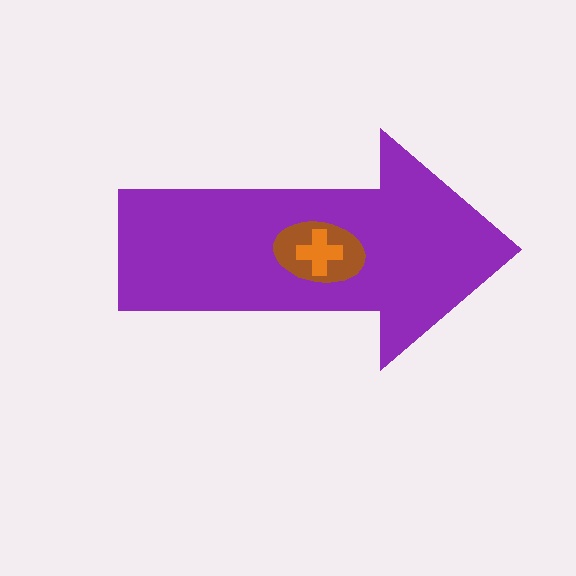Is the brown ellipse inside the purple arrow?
Yes.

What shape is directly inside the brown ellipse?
The orange cross.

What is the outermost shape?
The purple arrow.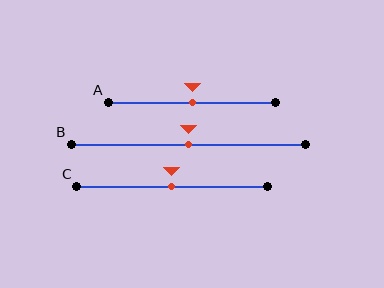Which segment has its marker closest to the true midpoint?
Segment A has its marker closest to the true midpoint.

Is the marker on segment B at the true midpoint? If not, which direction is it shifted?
Yes, the marker on segment B is at the true midpoint.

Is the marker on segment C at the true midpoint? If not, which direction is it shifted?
Yes, the marker on segment C is at the true midpoint.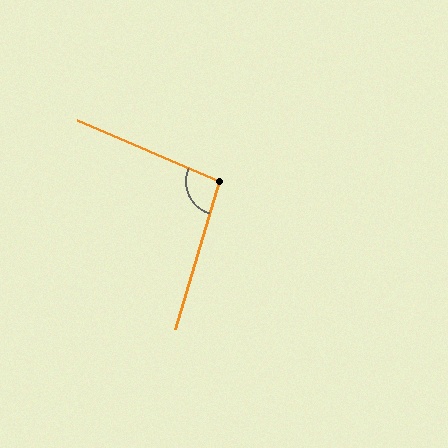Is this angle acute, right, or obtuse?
It is obtuse.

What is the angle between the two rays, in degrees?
Approximately 97 degrees.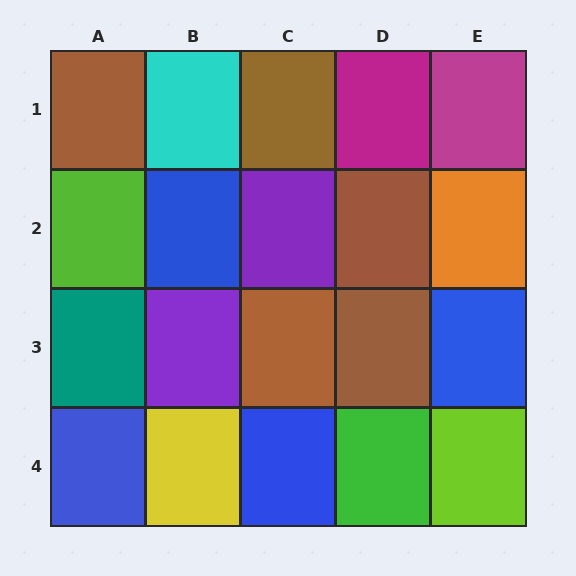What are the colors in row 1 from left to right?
Brown, cyan, brown, magenta, magenta.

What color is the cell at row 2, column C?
Purple.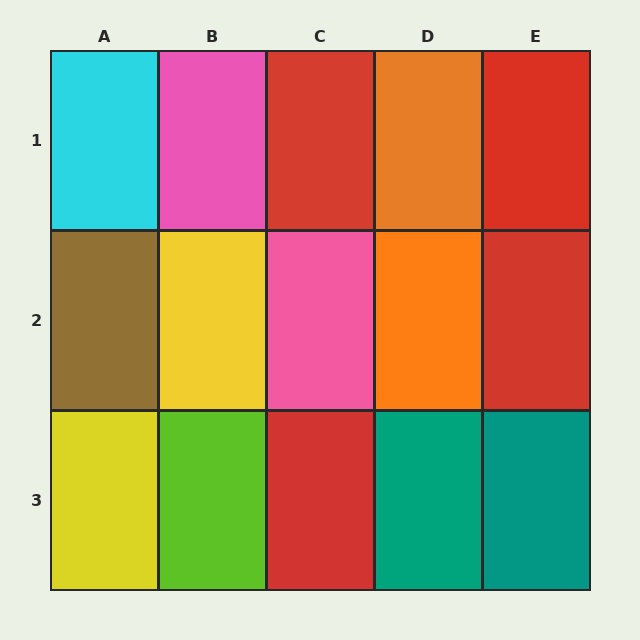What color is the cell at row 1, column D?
Orange.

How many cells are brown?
1 cell is brown.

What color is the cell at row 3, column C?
Red.